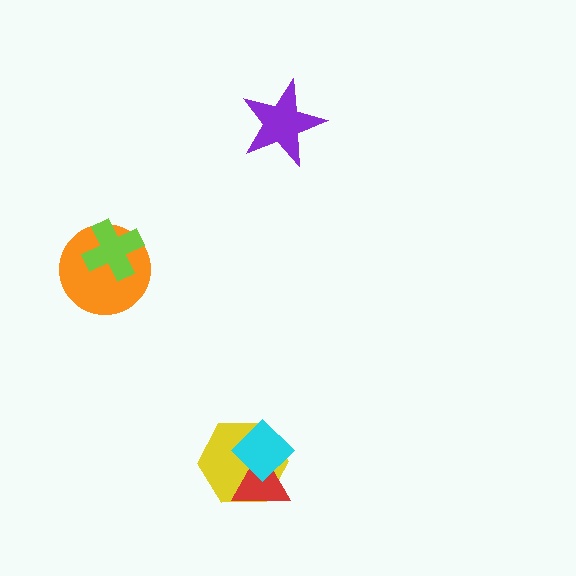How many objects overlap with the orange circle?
1 object overlaps with the orange circle.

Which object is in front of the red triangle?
The cyan diamond is in front of the red triangle.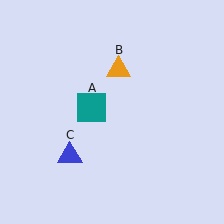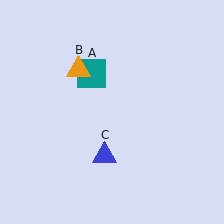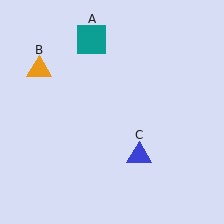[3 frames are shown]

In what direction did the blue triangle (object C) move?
The blue triangle (object C) moved right.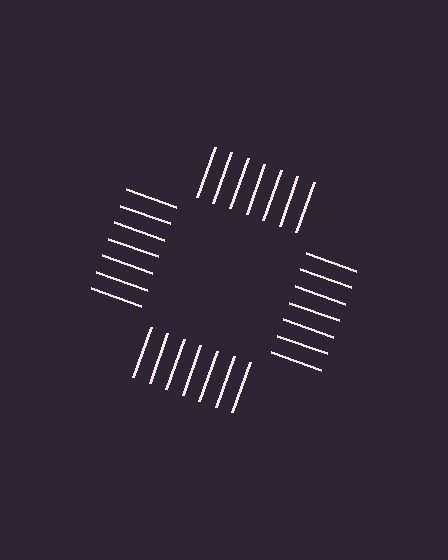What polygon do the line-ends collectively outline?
An illusory square — the line segments terminate on its edges but no continuous stroke is drawn.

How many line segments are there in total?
28 — 7 along each of the 4 edges.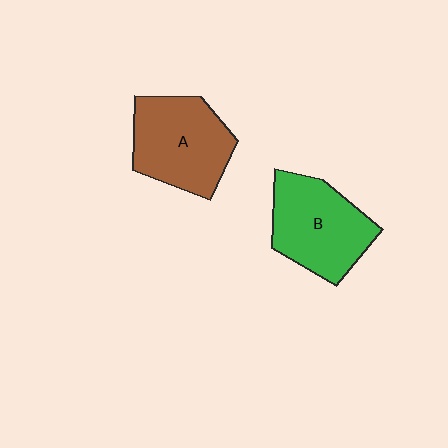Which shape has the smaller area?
Shape B (green).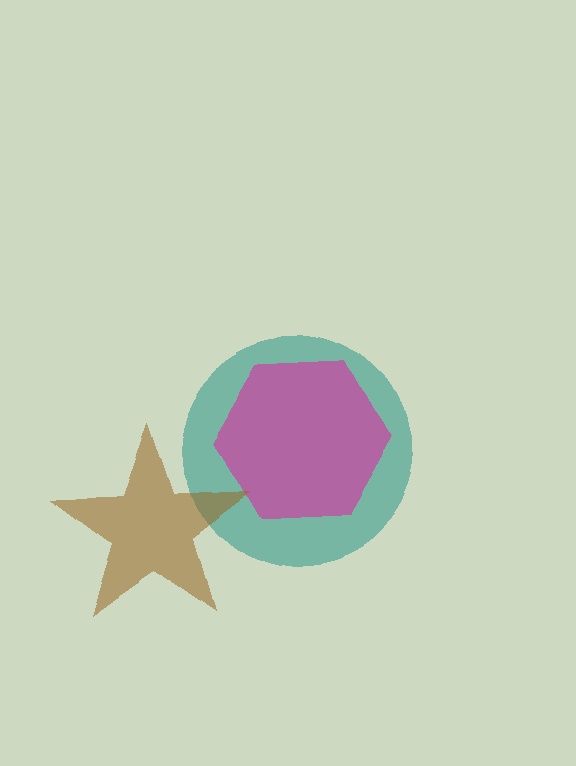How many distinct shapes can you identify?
There are 3 distinct shapes: a teal circle, a magenta hexagon, a brown star.